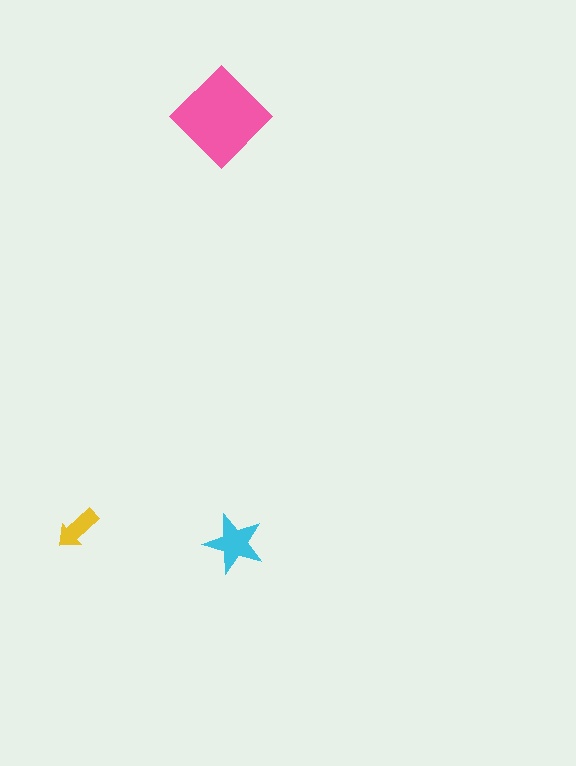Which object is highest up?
The pink diamond is topmost.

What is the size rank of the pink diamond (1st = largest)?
1st.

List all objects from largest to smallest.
The pink diamond, the cyan star, the yellow arrow.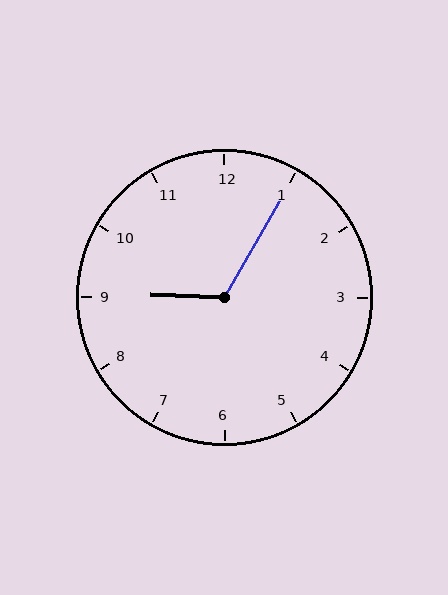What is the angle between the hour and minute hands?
Approximately 118 degrees.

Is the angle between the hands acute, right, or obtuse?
It is obtuse.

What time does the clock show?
9:05.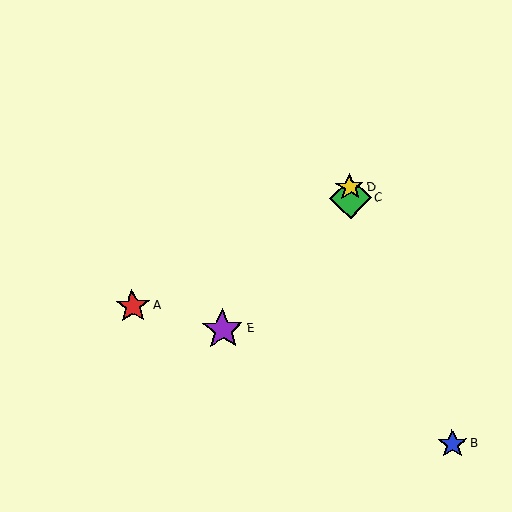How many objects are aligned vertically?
2 objects (C, D) are aligned vertically.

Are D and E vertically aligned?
No, D is at x≈350 and E is at x≈223.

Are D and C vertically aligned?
Yes, both are at x≈350.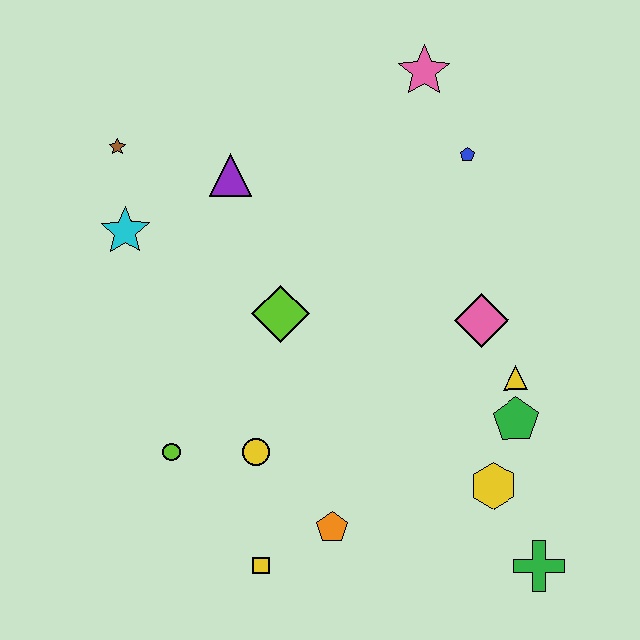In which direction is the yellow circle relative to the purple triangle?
The yellow circle is below the purple triangle.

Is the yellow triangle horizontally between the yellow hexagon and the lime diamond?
No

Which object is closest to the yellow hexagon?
The green pentagon is closest to the yellow hexagon.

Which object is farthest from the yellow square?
The pink star is farthest from the yellow square.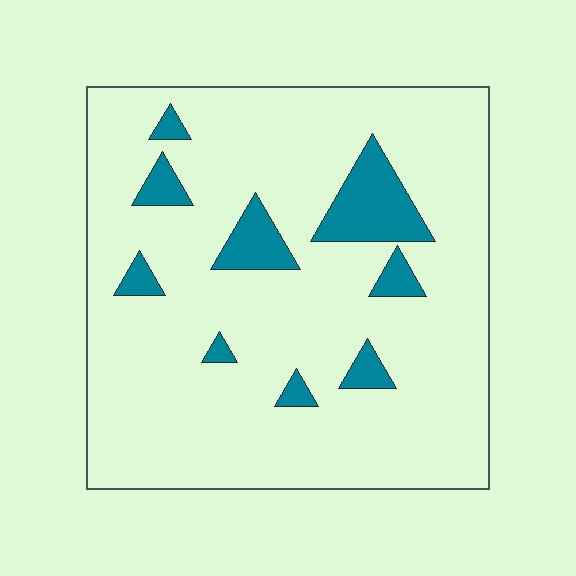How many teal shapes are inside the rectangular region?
9.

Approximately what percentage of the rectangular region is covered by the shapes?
Approximately 10%.